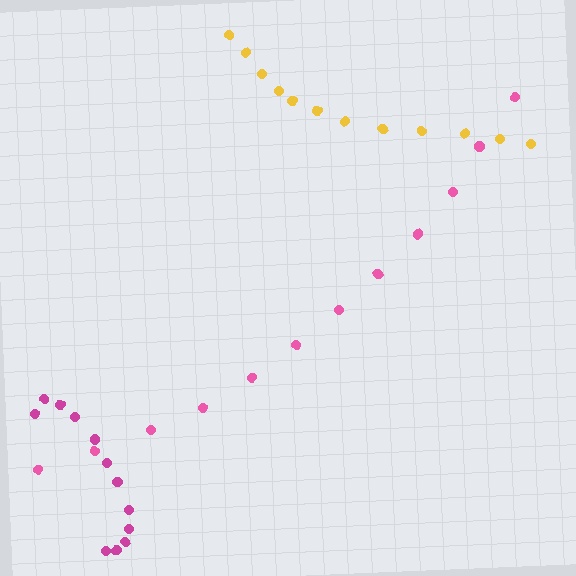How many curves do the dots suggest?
There are 3 distinct paths.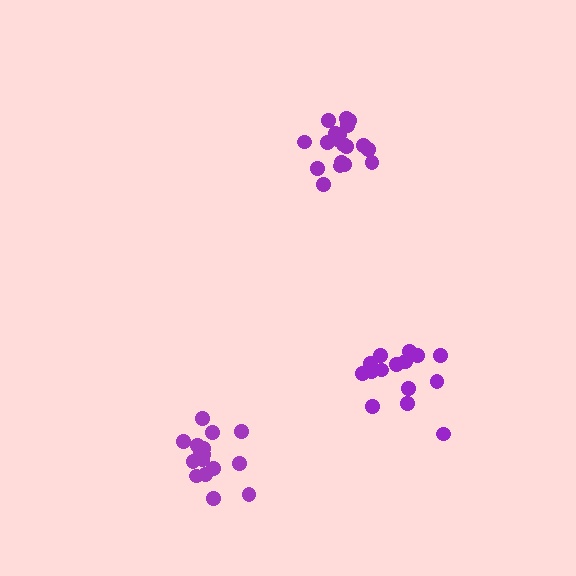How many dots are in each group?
Group 1: 20 dots, Group 2: 15 dots, Group 3: 16 dots (51 total).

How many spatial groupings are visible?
There are 3 spatial groupings.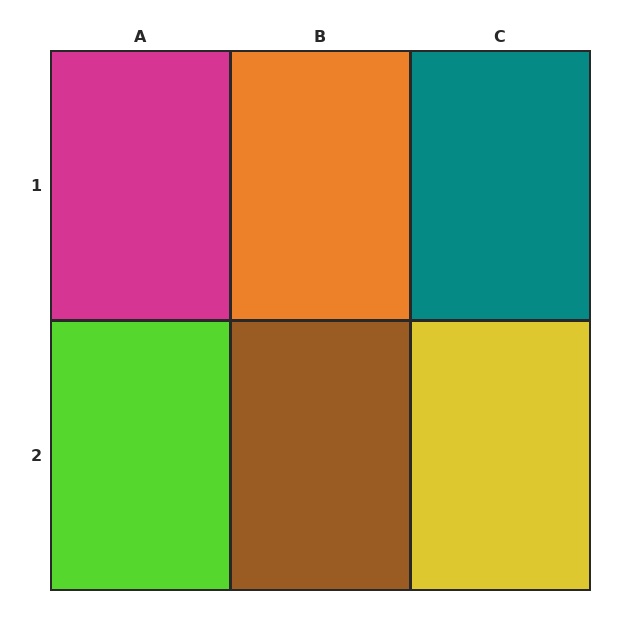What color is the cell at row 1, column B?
Orange.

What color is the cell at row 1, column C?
Teal.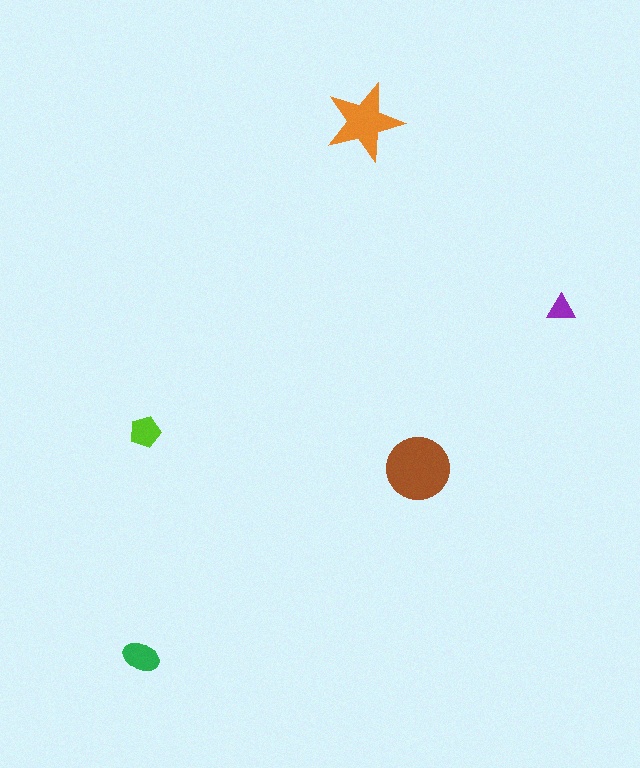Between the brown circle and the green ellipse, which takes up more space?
The brown circle.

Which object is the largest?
The brown circle.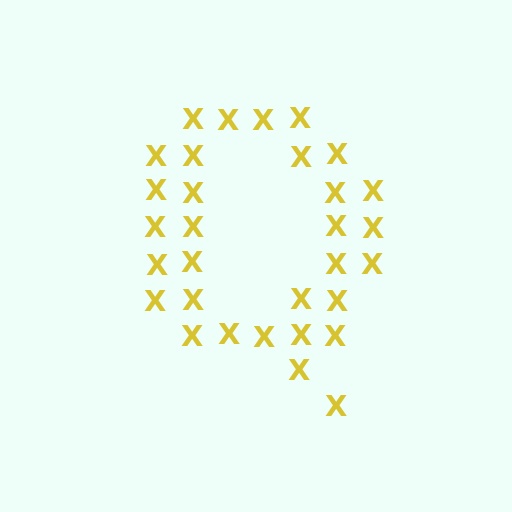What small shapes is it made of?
It is made of small letter X's.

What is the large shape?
The large shape is the letter Q.